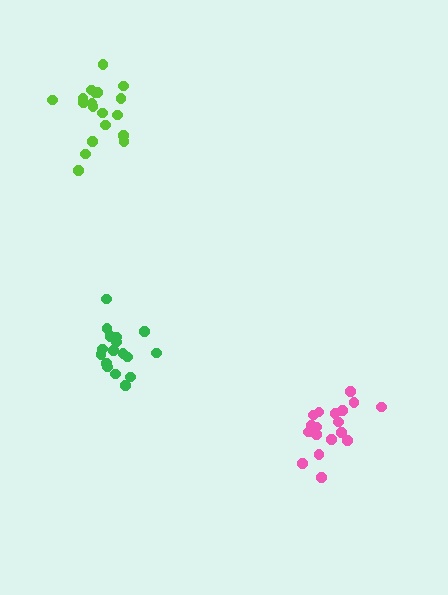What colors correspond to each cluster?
The clusters are colored: lime, pink, green.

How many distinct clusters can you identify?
There are 3 distinct clusters.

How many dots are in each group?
Group 1: 19 dots, Group 2: 18 dots, Group 3: 18 dots (55 total).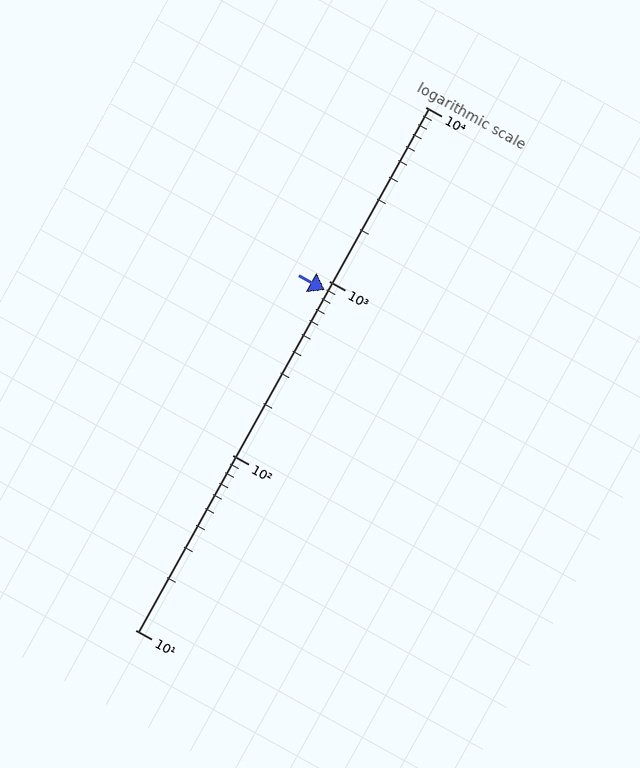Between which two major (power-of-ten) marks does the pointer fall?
The pointer is between 100 and 1000.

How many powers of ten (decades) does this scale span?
The scale spans 3 decades, from 10 to 10000.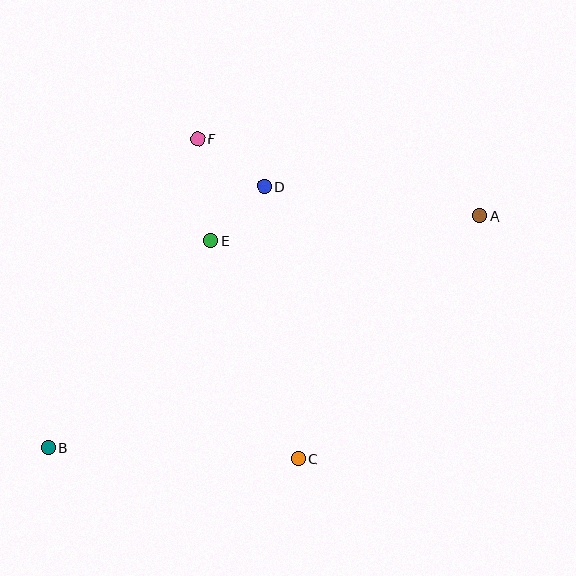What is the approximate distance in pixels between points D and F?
The distance between D and F is approximately 81 pixels.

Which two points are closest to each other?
Points D and E are closest to each other.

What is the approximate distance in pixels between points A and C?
The distance between A and C is approximately 303 pixels.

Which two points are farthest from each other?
Points A and B are farthest from each other.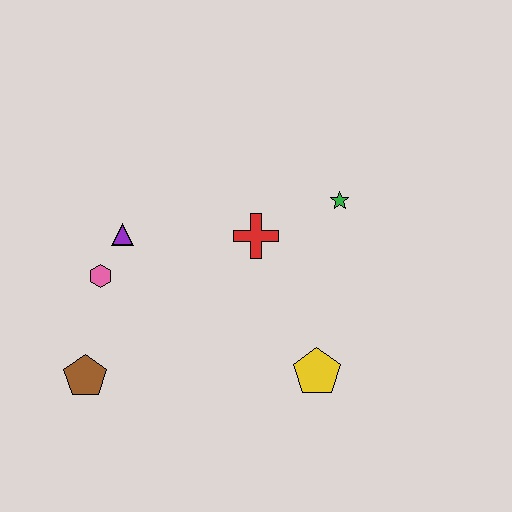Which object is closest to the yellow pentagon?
The red cross is closest to the yellow pentagon.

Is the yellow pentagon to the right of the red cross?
Yes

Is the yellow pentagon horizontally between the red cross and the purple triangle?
No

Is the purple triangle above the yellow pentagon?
Yes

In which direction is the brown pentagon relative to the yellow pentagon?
The brown pentagon is to the left of the yellow pentagon.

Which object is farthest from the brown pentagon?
The green star is farthest from the brown pentagon.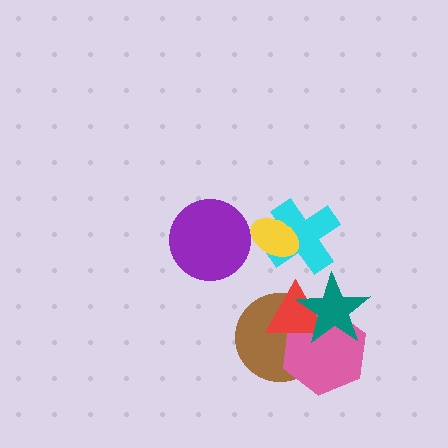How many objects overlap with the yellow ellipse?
1 object overlaps with the yellow ellipse.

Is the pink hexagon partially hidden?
Yes, it is partially covered by another shape.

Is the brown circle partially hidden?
Yes, it is partially covered by another shape.